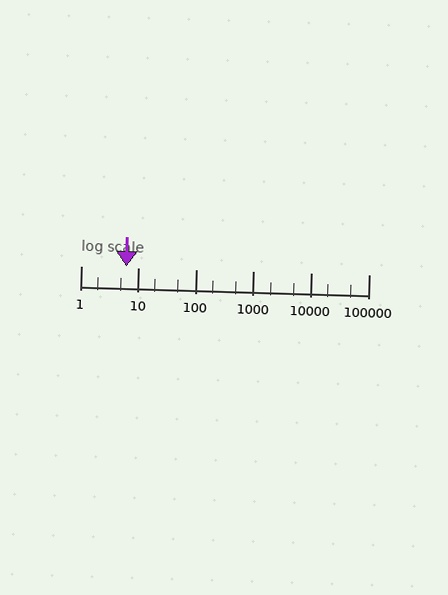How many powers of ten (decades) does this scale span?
The scale spans 5 decades, from 1 to 100000.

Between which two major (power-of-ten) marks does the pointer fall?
The pointer is between 1 and 10.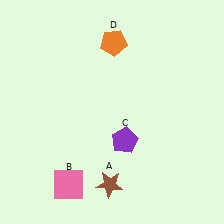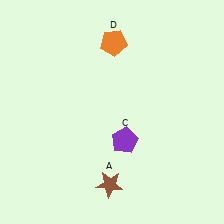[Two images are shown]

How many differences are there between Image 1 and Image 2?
There is 1 difference between the two images.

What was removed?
The pink square (B) was removed in Image 2.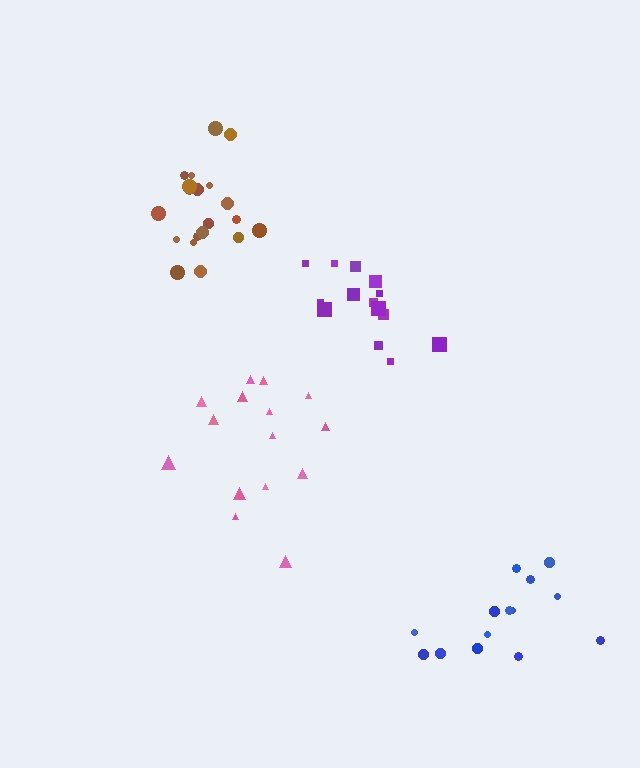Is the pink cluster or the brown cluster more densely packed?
Brown.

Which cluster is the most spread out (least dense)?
Blue.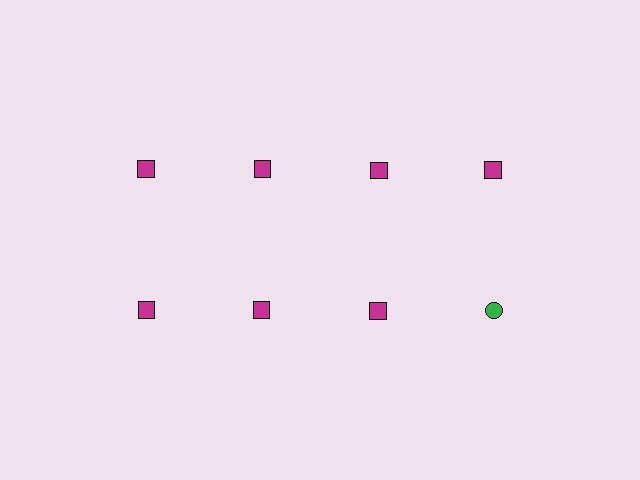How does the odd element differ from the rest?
It differs in both color (green instead of magenta) and shape (circle instead of square).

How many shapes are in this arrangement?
There are 8 shapes arranged in a grid pattern.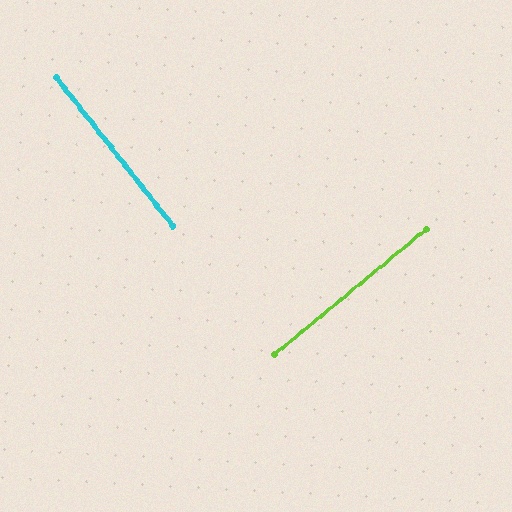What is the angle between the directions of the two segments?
Approximately 89 degrees.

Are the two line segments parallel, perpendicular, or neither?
Perpendicular — they meet at approximately 89°.